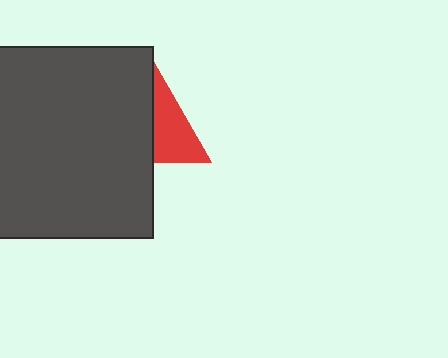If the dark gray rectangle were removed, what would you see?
You would see the complete red triangle.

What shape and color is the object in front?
The object in front is a dark gray rectangle.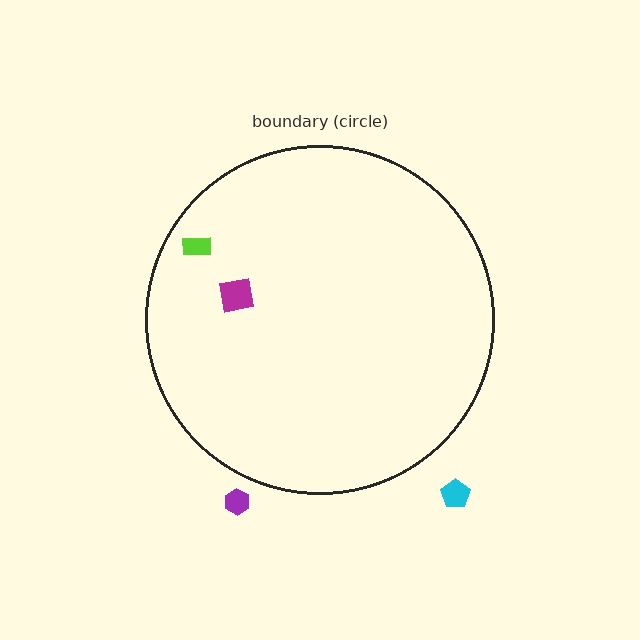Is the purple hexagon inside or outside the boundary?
Outside.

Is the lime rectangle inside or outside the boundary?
Inside.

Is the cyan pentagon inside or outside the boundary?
Outside.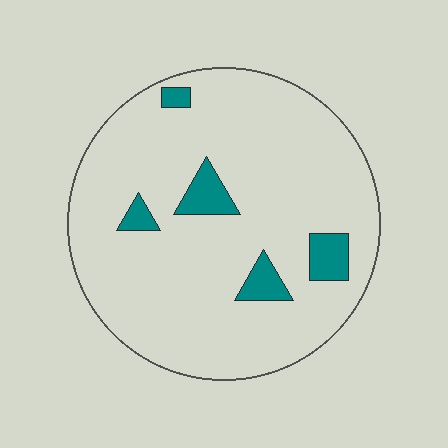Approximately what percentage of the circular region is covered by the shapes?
Approximately 10%.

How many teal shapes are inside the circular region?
5.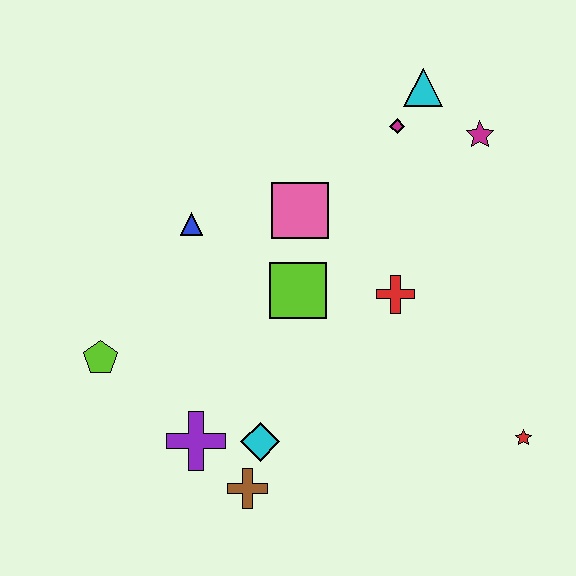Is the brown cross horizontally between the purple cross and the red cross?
Yes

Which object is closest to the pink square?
The lime square is closest to the pink square.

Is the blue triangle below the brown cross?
No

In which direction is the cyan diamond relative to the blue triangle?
The cyan diamond is below the blue triangle.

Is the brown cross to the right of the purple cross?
Yes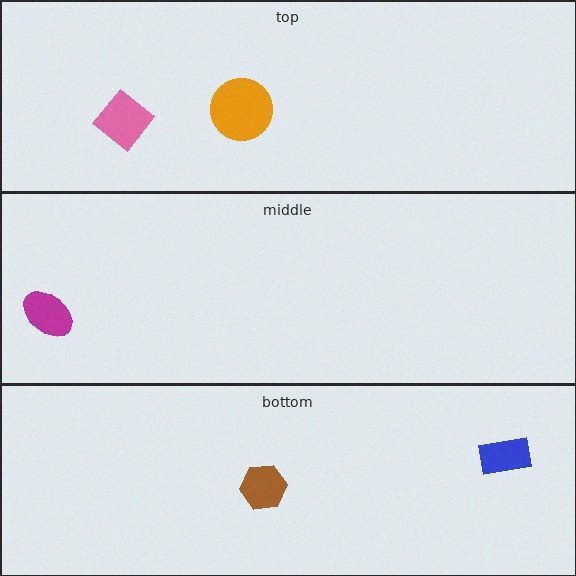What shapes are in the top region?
The orange circle, the pink diamond.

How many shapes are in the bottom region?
2.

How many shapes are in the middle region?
1.